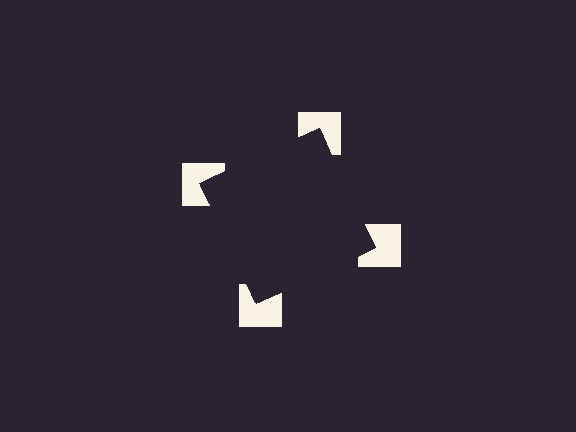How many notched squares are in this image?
There are 4 — one at each vertex of the illusory square.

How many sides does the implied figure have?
4 sides.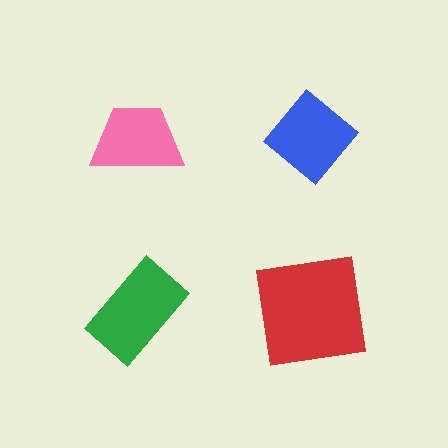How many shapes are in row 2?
2 shapes.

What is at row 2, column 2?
A red square.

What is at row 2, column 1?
A green rectangle.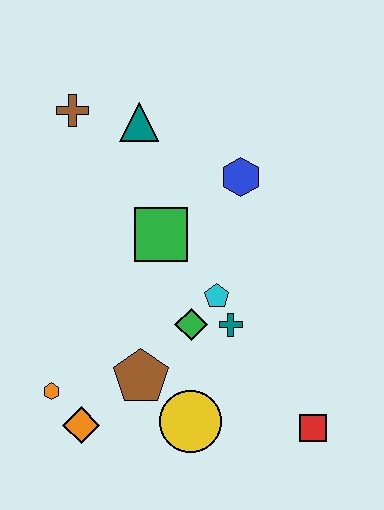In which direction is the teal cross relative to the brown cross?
The teal cross is below the brown cross.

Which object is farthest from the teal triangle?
The red square is farthest from the teal triangle.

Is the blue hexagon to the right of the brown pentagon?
Yes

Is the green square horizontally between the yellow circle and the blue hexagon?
No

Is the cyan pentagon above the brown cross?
No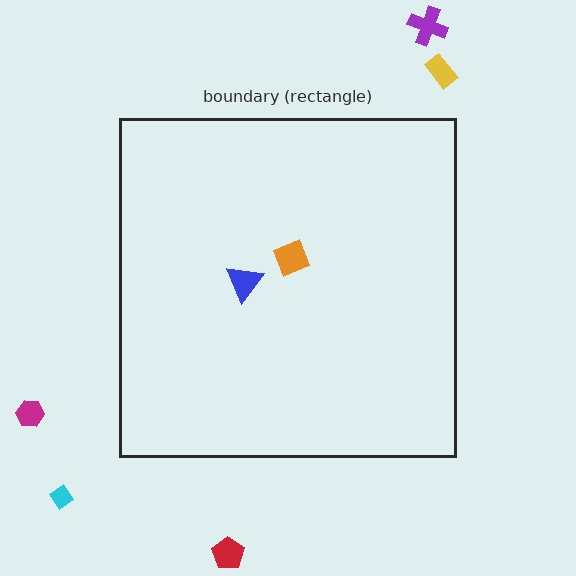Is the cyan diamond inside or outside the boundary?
Outside.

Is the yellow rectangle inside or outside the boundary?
Outside.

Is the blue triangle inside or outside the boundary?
Inside.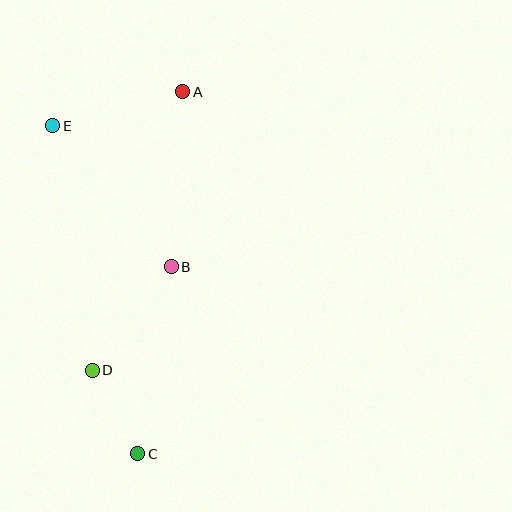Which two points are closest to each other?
Points C and D are closest to each other.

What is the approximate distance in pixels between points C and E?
The distance between C and E is approximately 339 pixels.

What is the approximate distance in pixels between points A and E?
The distance between A and E is approximately 135 pixels.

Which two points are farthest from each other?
Points A and C are farthest from each other.